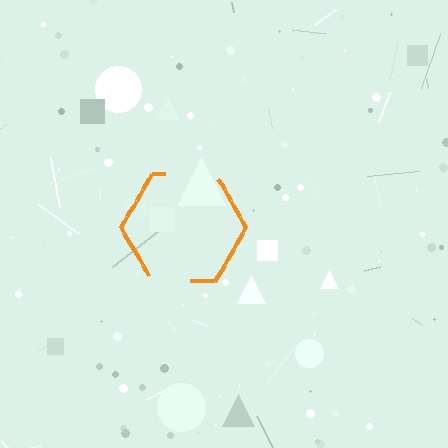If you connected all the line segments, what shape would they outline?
They would outline a hexagon.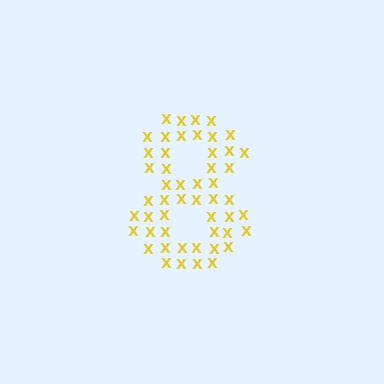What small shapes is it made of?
It is made of small letter X's.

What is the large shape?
The large shape is the digit 8.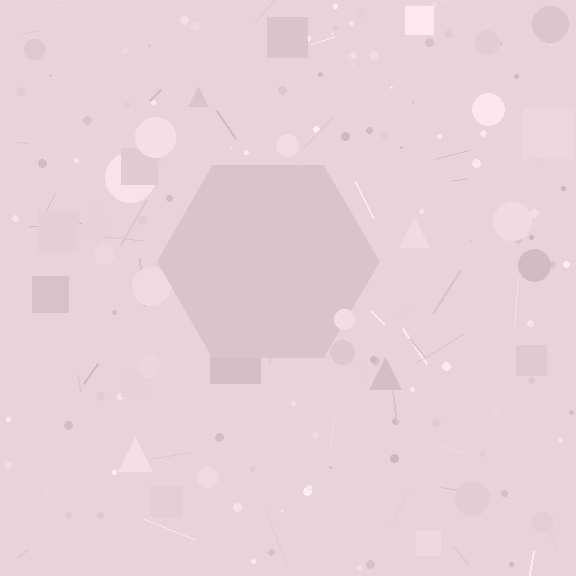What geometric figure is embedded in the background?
A hexagon is embedded in the background.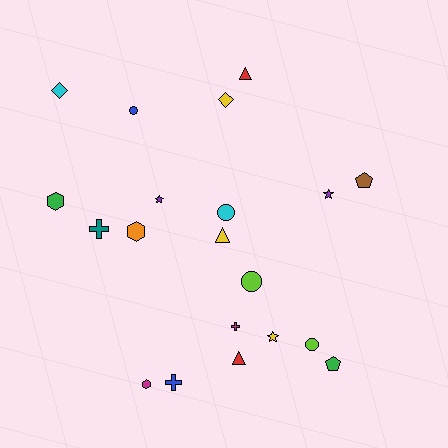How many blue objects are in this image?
There are 2 blue objects.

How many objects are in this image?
There are 20 objects.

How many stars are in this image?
There are 3 stars.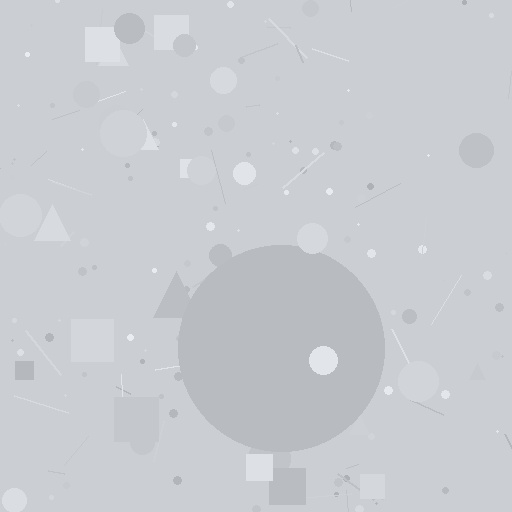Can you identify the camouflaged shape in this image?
The camouflaged shape is a circle.